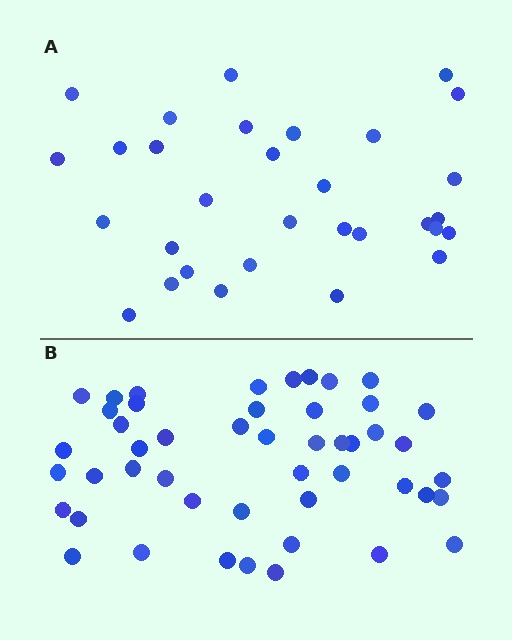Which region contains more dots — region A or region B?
Region B (the bottom region) has more dots.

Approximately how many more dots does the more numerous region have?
Region B has approximately 15 more dots than region A.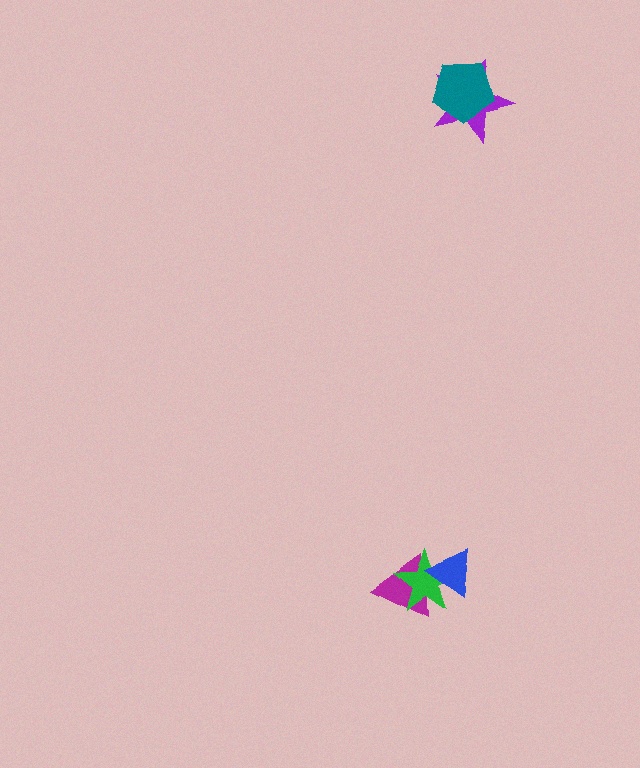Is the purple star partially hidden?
Yes, it is partially covered by another shape.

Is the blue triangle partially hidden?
No, no other shape covers it.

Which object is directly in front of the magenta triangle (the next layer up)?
The green star is directly in front of the magenta triangle.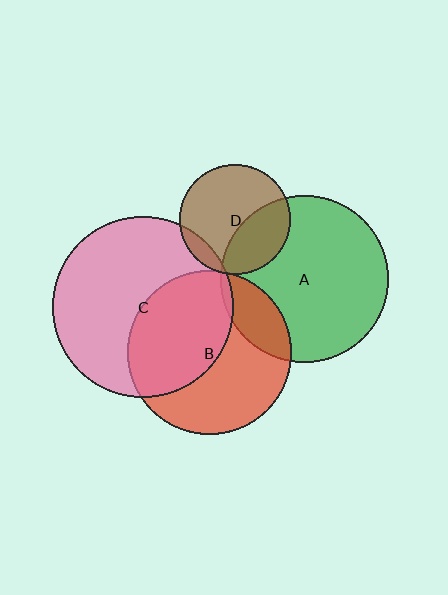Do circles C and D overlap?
Yes.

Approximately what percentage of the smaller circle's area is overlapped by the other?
Approximately 10%.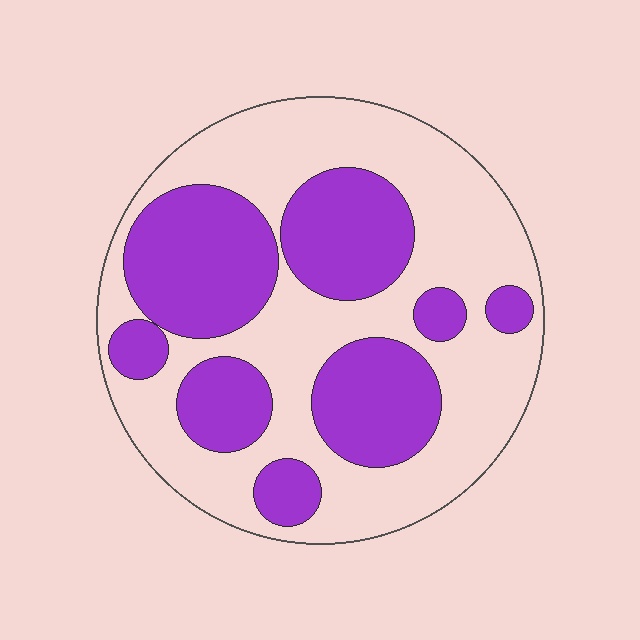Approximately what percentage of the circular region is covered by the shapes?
Approximately 40%.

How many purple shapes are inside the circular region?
8.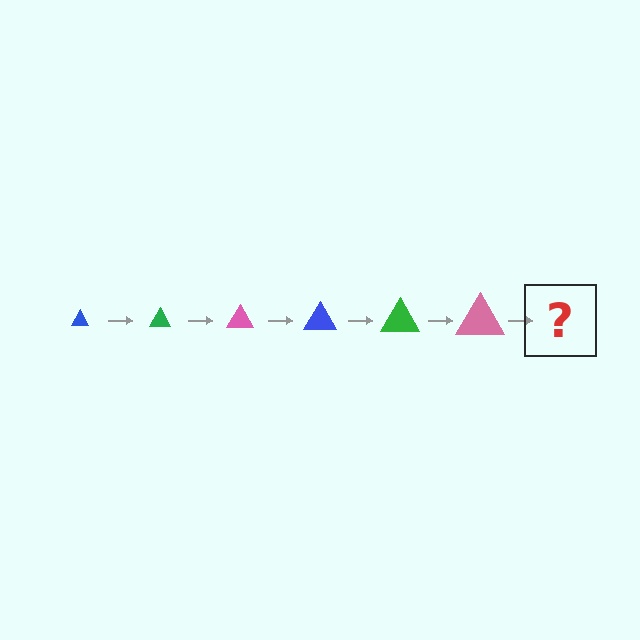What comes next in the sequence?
The next element should be a blue triangle, larger than the previous one.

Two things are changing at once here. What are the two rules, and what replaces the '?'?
The two rules are that the triangle grows larger each step and the color cycles through blue, green, and pink. The '?' should be a blue triangle, larger than the previous one.